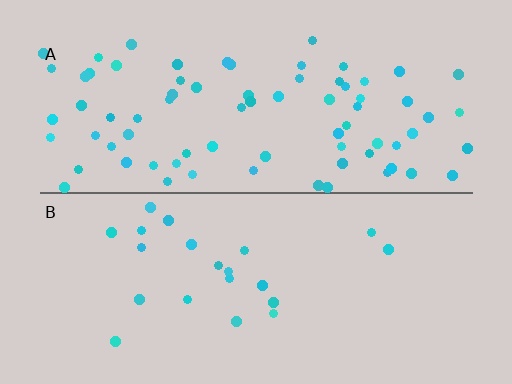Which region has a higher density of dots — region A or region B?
A (the top).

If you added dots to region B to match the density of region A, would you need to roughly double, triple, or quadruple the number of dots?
Approximately triple.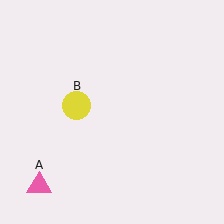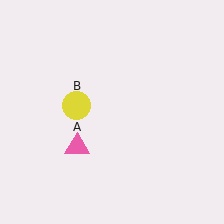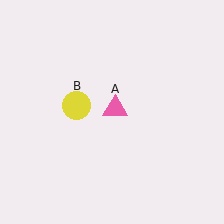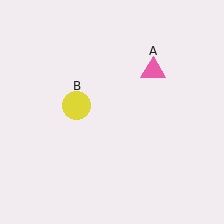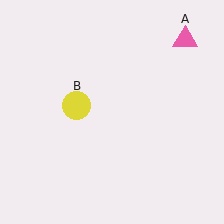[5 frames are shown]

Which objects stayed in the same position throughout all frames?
Yellow circle (object B) remained stationary.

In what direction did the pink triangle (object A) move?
The pink triangle (object A) moved up and to the right.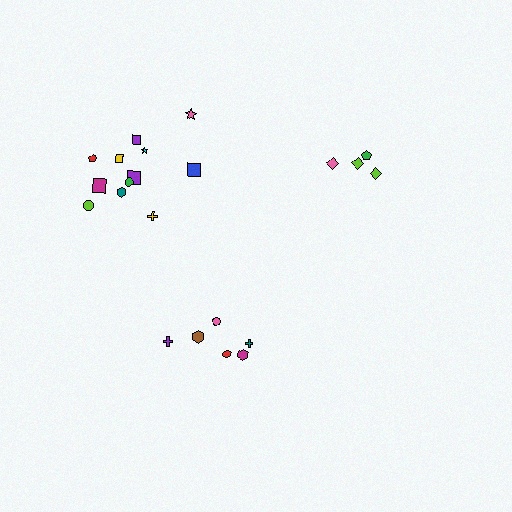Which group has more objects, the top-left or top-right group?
The top-left group.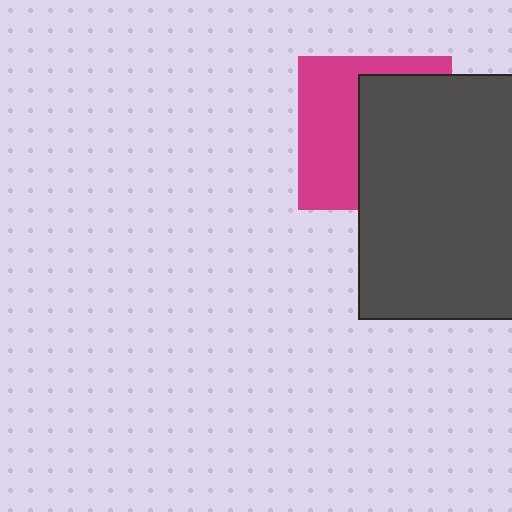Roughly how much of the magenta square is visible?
About half of it is visible (roughly 46%).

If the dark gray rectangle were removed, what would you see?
You would see the complete magenta square.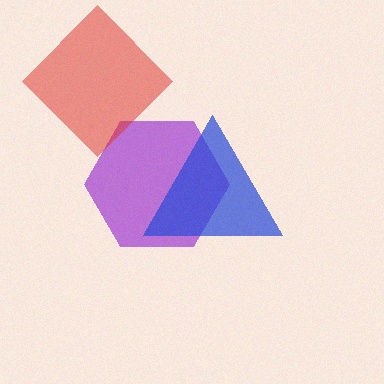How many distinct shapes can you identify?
There are 3 distinct shapes: a purple hexagon, a red diamond, a blue triangle.